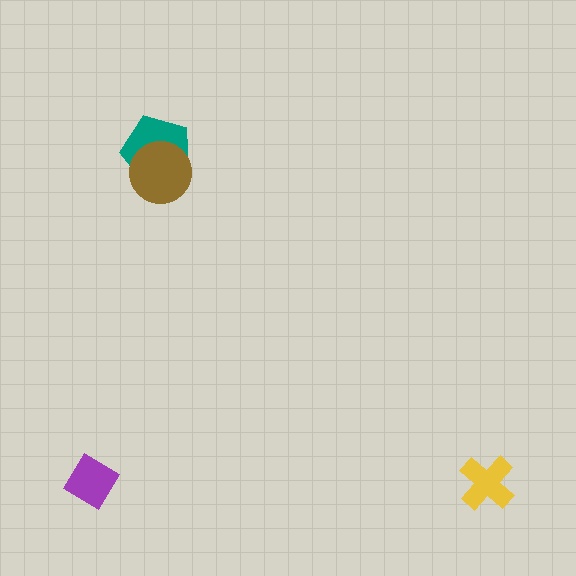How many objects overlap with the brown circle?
1 object overlaps with the brown circle.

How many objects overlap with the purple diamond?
0 objects overlap with the purple diamond.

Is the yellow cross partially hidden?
No, no other shape covers it.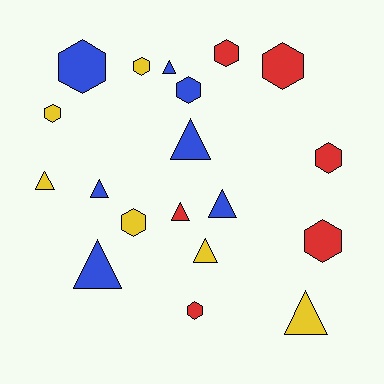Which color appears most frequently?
Blue, with 7 objects.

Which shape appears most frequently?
Hexagon, with 10 objects.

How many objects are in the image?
There are 19 objects.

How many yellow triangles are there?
There are 3 yellow triangles.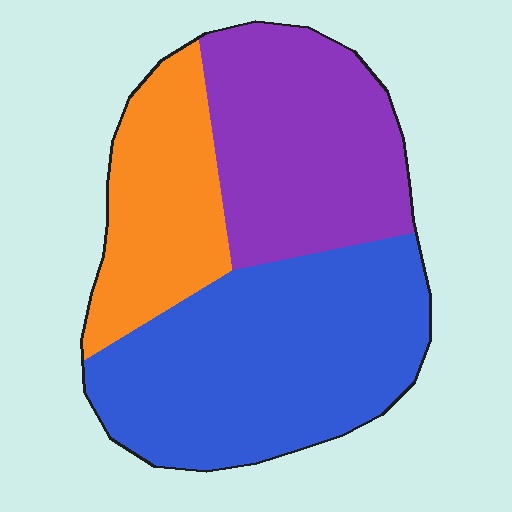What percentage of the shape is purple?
Purple covers 32% of the shape.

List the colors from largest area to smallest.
From largest to smallest: blue, purple, orange.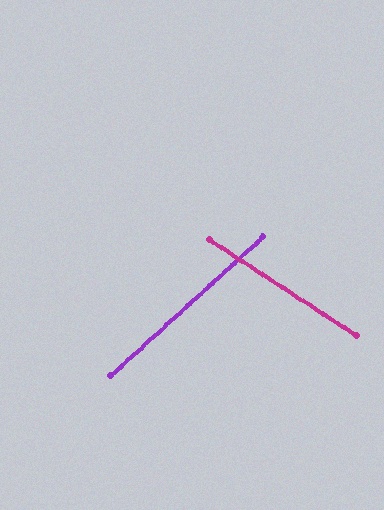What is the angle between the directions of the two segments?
Approximately 75 degrees.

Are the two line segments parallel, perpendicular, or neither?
Neither parallel nor perpendicular — they differ by about 75°.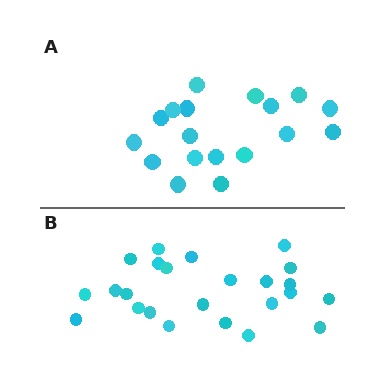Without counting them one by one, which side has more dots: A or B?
Region B (the bottom region) has more dots.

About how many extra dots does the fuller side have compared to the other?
Region B has about 6 more dots than region A.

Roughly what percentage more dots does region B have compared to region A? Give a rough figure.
About 35% more.